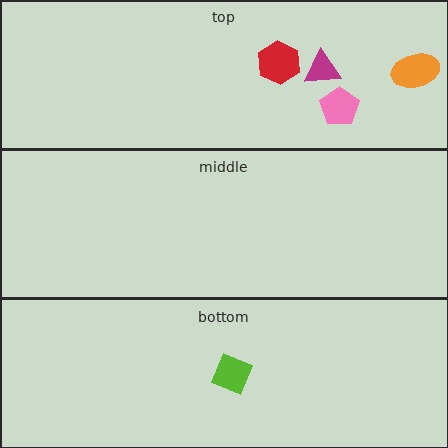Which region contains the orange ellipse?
The top region.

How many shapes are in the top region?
4.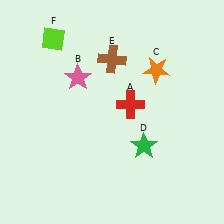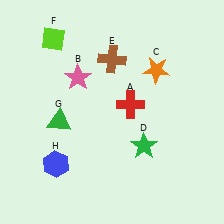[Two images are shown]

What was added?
A green triangle (G), a blue hexagon (H) were added in Image 2.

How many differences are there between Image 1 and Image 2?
There are 2 differences between the two images.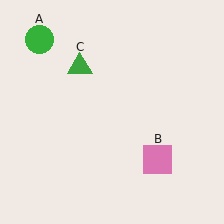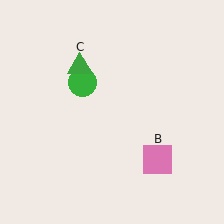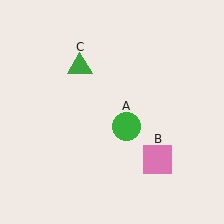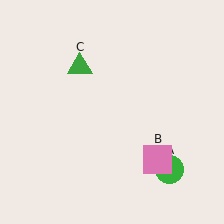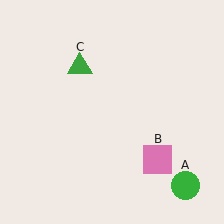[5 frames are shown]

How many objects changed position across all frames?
1 object changed position: green circle (object A).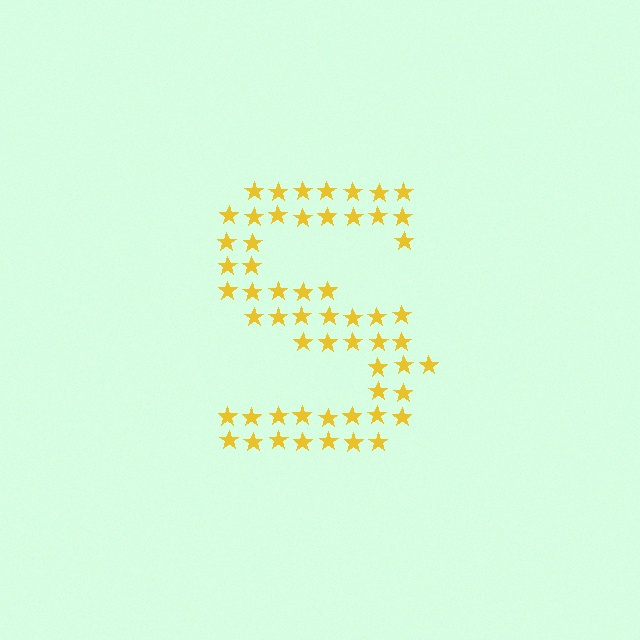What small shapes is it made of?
It is made of small stars.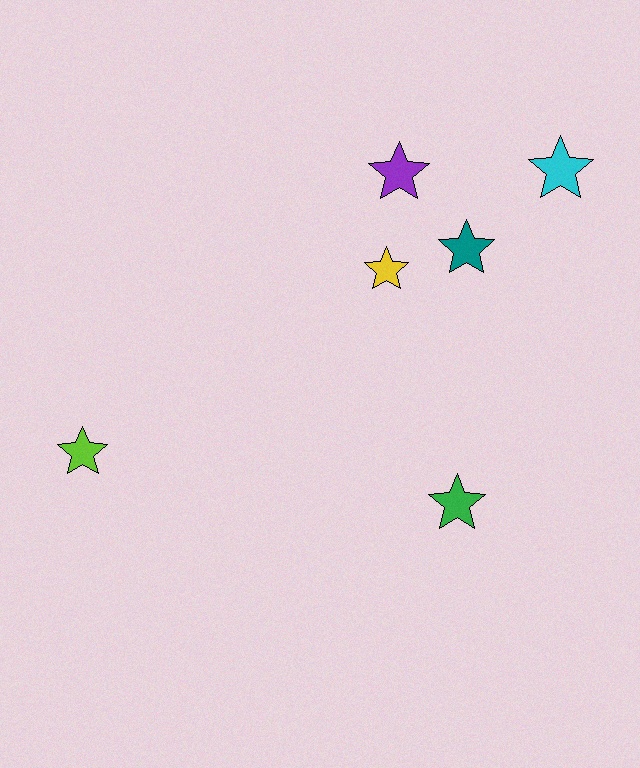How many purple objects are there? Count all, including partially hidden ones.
There is 1 purple object.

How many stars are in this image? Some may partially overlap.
There are 6 stars.